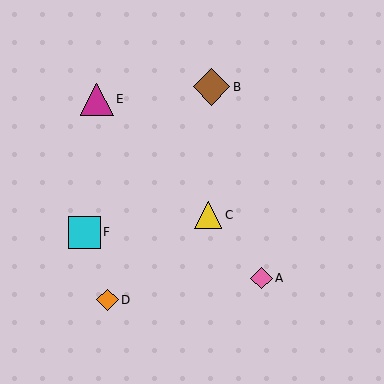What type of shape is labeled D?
Shape D is an orange diamond.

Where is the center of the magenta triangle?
The center of the magenta triangle is at (97, 99).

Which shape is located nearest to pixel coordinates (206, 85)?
The brown diamond (labeled B) at (212, 87) is nearest to that location.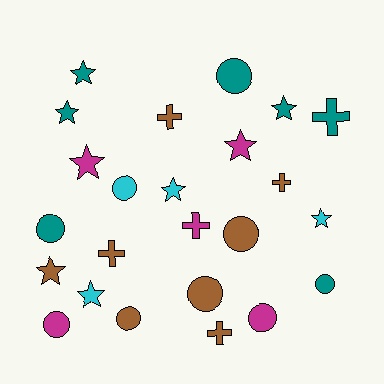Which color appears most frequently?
Brown, with 8 objects.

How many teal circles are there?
There are 3 teal circles.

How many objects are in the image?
There are 24 objects.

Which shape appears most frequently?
Circle, with 9 objects.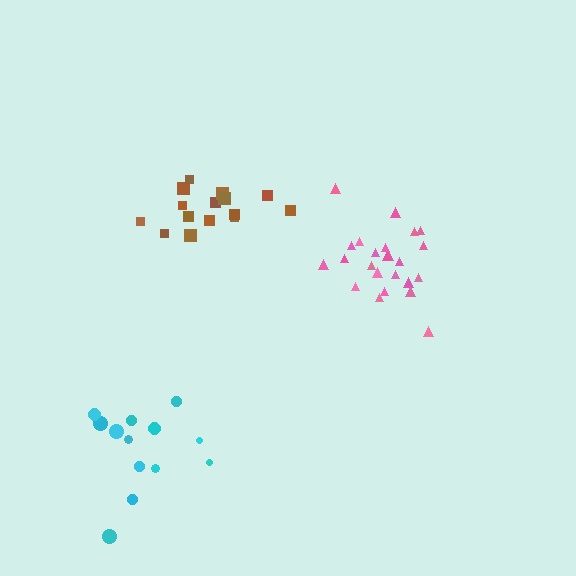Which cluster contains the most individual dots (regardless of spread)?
Pink (24).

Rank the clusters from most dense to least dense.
brown, pink, cyan.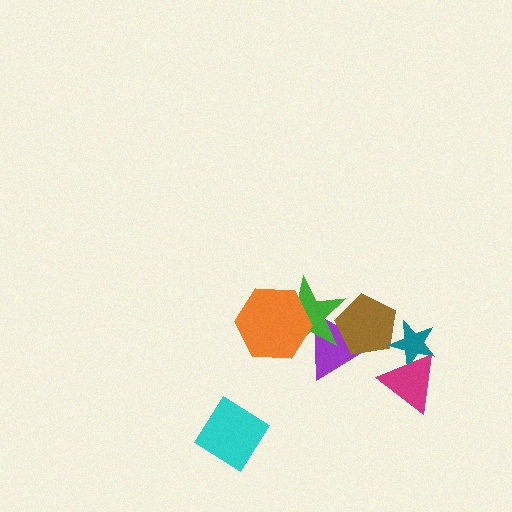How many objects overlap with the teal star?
2 objects overlap with the teal star.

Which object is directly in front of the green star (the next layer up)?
The brown pentagon is directly in front of the green star.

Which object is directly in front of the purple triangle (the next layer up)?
The green star is directly in front of the purple triangle.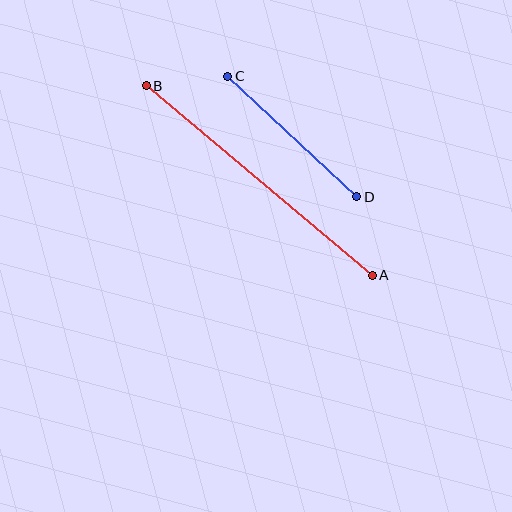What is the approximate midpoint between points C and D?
The midpoint is at approximately (292, 137) pixels.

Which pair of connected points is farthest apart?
Points A and B are farthest apart.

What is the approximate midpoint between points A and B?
The midpoint is at approximately (259, 180) pixels.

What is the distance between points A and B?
The distance is approximately 295 pixels.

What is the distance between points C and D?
The distance is approximately 176 pixels.